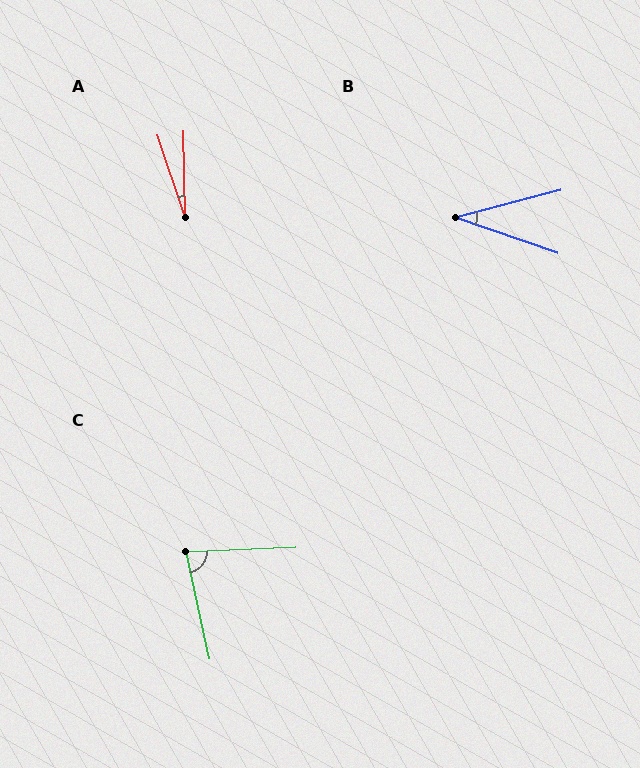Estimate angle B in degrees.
Approximately 33 degrees.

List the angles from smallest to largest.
A (18°), B (33°), C (80°).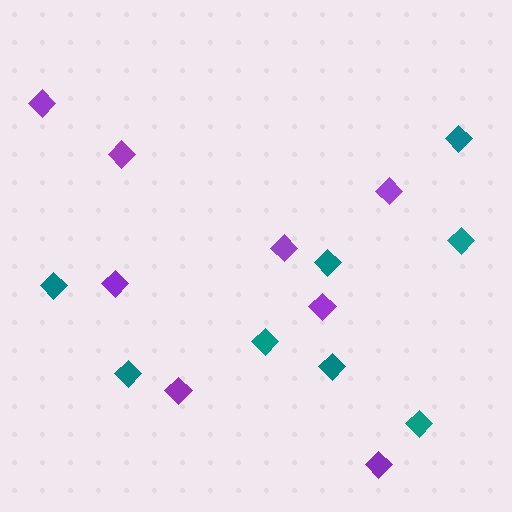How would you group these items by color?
There are 2 groups: one group of purple diamonds (8) and one group of teal diamonds (8).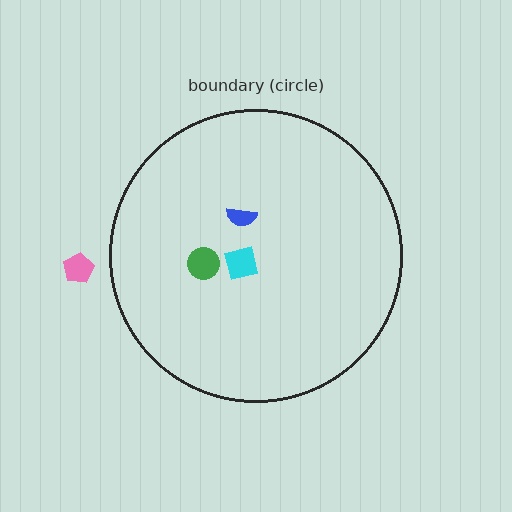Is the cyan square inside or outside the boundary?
Inside.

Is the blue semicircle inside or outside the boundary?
Inside.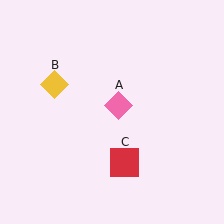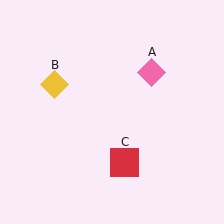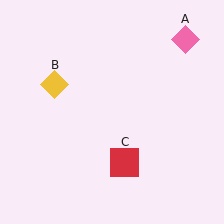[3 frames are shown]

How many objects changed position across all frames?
1 object changed position: pink diamond (object A).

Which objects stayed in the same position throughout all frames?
Yellow diamond (object B) and red square (object C) remained stationary.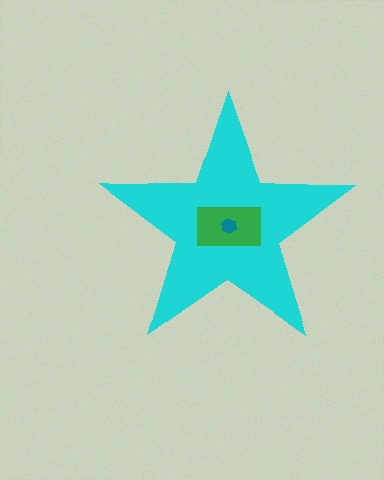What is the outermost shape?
The cyan star.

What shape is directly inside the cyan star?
The green rectangle.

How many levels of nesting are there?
3.